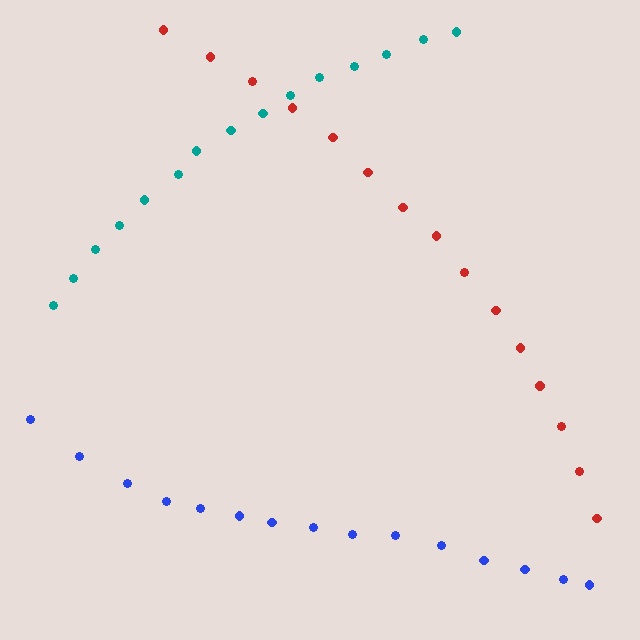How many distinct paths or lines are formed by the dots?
There are 3 distinct paths.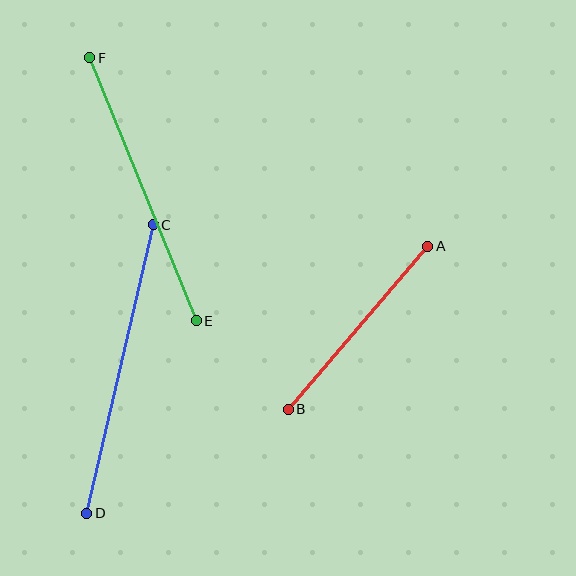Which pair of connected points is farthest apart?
Points C and D are farthest apart.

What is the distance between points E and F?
The distance is approximately 284 pixels.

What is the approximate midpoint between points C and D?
The midpoint is at approximately (120, 369) pixels.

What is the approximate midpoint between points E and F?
The midpoint is at approximately (143, 189) pixels.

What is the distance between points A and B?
The distance is approximately 215 pixels.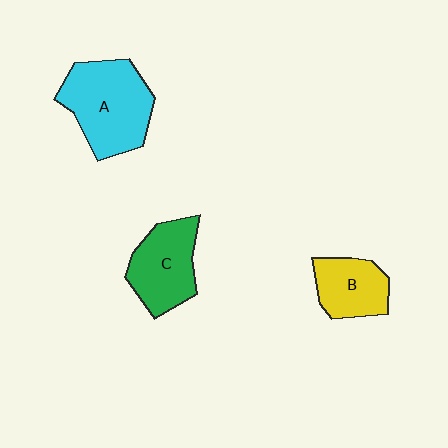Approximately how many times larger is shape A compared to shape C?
Approximately 1.3 times.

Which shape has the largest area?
Shape A (cyan).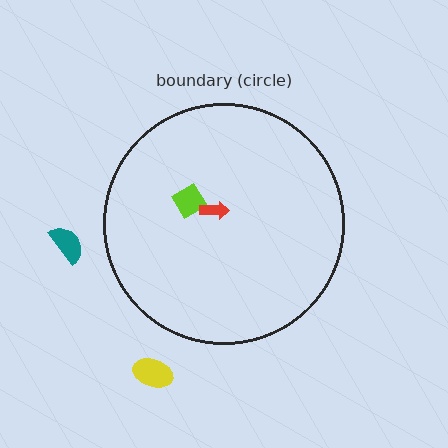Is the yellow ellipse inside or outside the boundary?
Outside.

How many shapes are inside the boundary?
2 inside, 2 outside.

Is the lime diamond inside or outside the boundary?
Inside.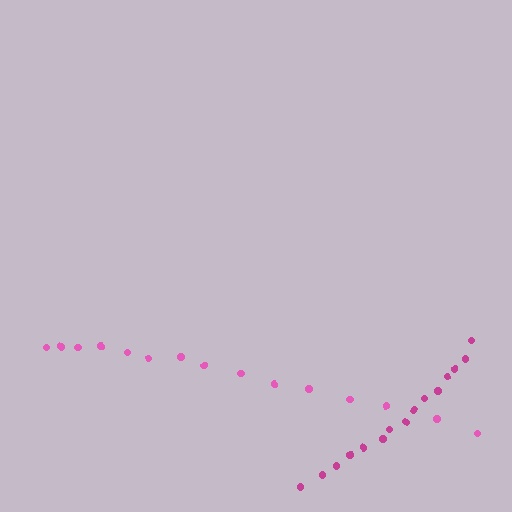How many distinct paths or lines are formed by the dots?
There are 2 distinct paths.